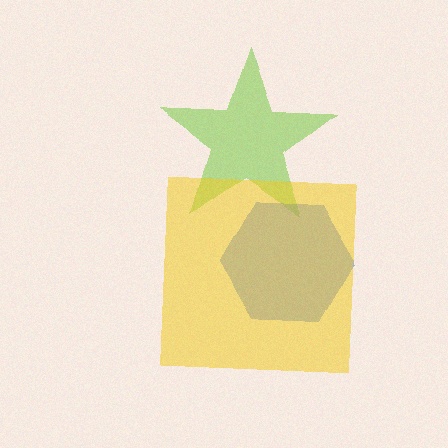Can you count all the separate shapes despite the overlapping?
Yes, there are 3 separate shapes.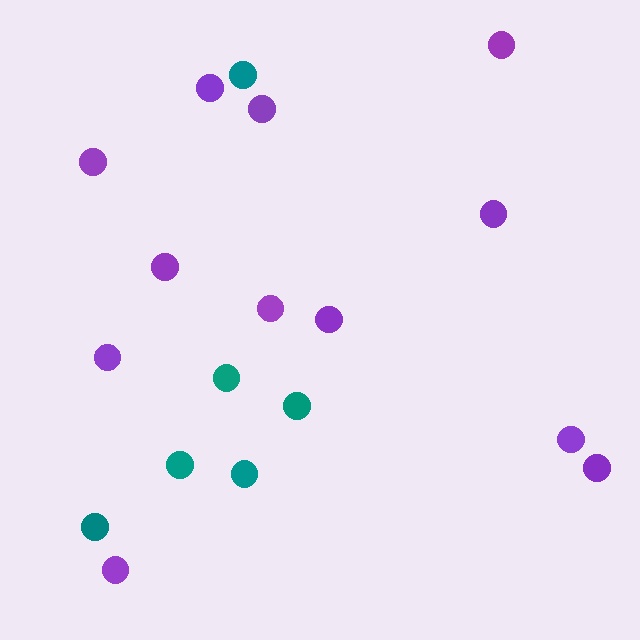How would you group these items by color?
There are 2 groups: one group of purple circles (12) and one group of teal circles (6).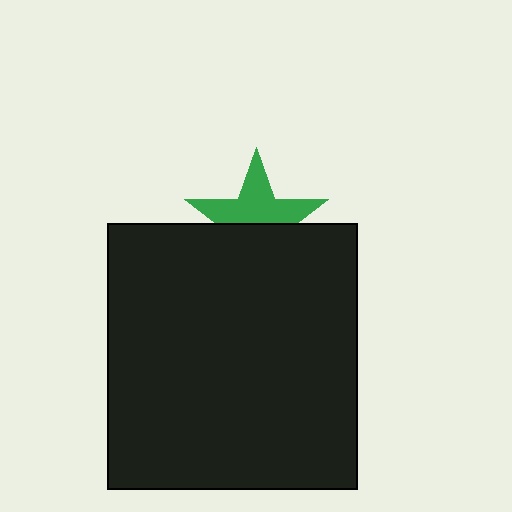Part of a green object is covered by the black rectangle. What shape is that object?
It is a star.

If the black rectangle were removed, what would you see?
You would see the complete green star.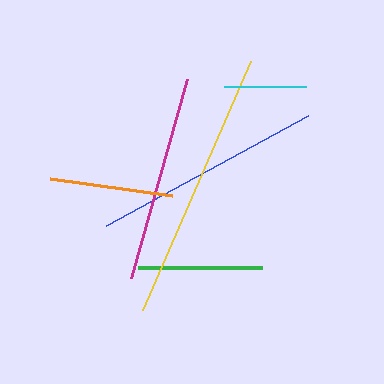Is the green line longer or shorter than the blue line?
The blue line is longer than the green line.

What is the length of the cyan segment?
The cyan segment is approximately 82 pixels long.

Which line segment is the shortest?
The cyan line is the shortest at approximately 82 pixels.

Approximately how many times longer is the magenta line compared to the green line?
The magenta line is approximately 1.7 times the length of the green line.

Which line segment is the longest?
The yellow line is the longest at approximately 272 pixels.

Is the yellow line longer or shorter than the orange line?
The yellow line is longer than the orange line.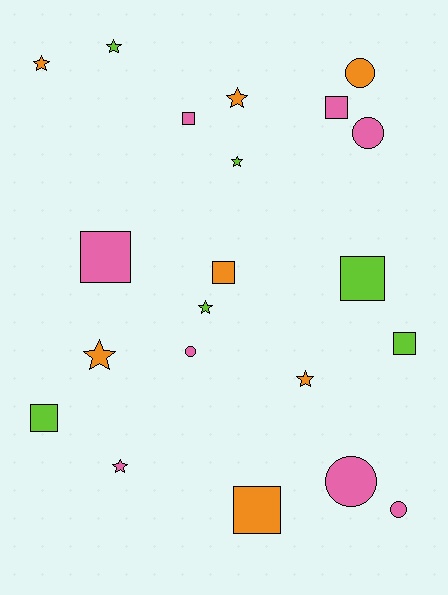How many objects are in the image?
There are 21 objects.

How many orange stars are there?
There are 4 orange stars.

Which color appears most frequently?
Pink, with 8 objects.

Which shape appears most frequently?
Star, with 8 objects.